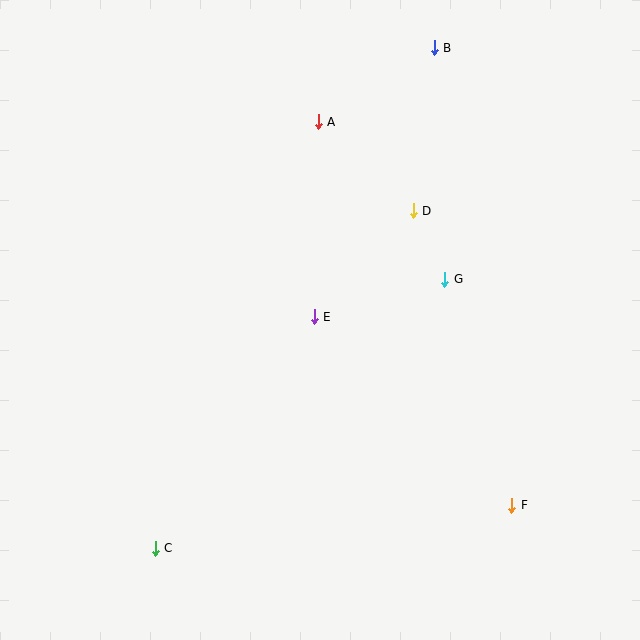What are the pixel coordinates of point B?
Point B is at (434, 48).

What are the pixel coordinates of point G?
Point G is at (445, 279).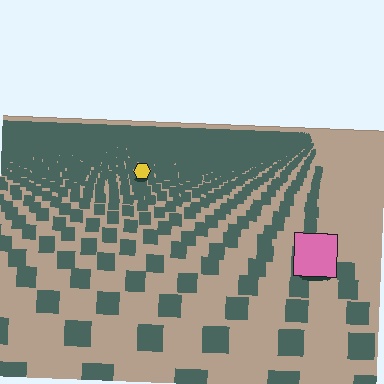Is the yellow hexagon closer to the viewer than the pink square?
No. The pink square is closer — you can tell from the texture gradient: the ground texture is coarser near it.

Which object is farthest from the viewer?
The yellow hexagon is farthest from the viewer. It appears smaller and the ground texture around it is denser.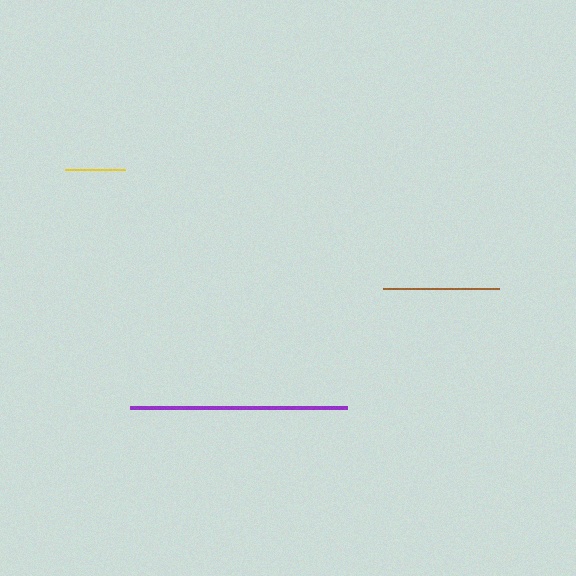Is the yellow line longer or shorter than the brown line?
The brown line is longer than the yellow line.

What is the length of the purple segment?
The purple segment is approximately 216 pixels long.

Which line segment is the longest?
The purple line is the longest at approximately 216 pixels.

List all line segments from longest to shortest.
From longest to shortest: purple, brown, yellow.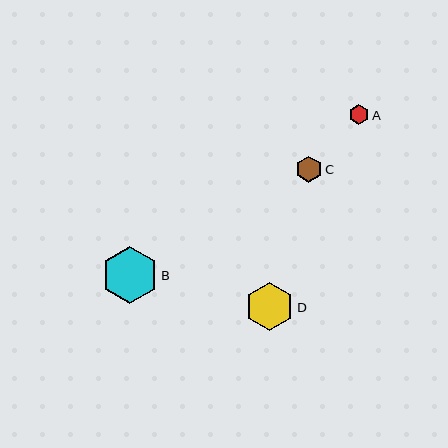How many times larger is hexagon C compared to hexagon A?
Hexagon C is approximately 1.3 times the size of hexagon A.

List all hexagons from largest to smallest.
From largest to smallest: B, D, C, A.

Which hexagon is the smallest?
Hexagon A is the smallest with a size of approximately 20 pixels.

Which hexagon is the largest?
Hexagon B is the largest with a size of approximately 57 pixels.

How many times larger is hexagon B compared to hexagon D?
Hexagon B is approximately 1.2 times the size of hexagon D.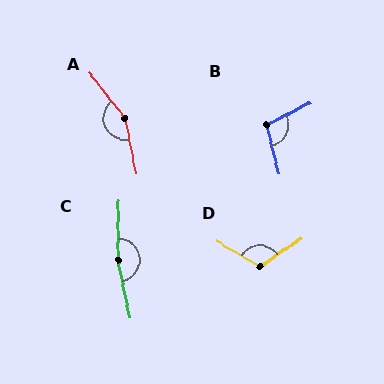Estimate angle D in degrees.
Approximately 115 degrees.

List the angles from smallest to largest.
B (103°), D (115°), A (153°), C (168°).